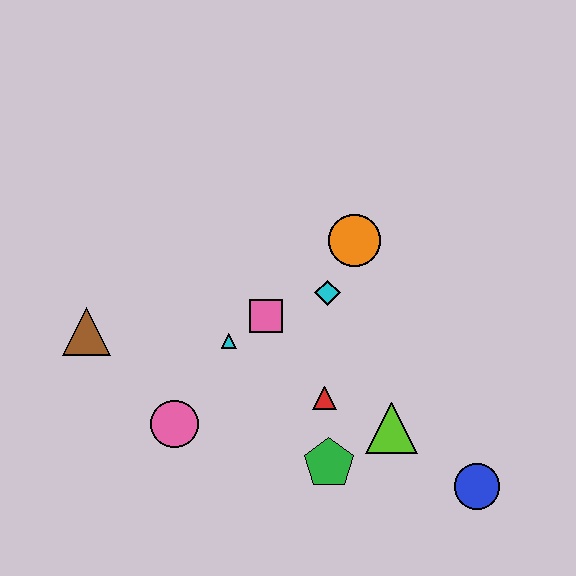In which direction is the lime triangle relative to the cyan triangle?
The lime triangle is to the right of the cyan triangle.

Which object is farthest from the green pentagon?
The brown triangle is farthest from the green pentagon.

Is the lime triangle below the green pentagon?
No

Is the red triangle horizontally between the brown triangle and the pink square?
No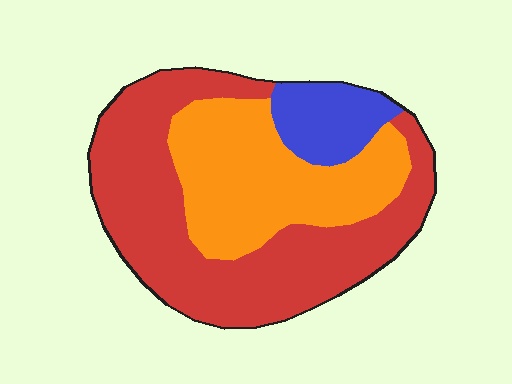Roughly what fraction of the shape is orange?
Orange takes up between a third and a half of the shape.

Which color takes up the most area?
Red, at roughly 55%.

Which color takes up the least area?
Blue, at roughly 10%.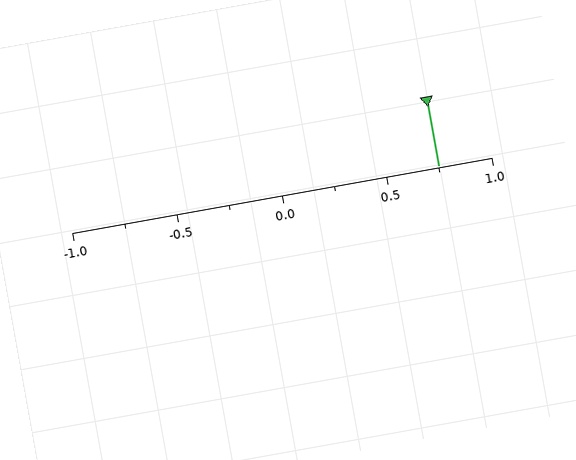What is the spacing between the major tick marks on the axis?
The major ticks are spaced 0.5 apart.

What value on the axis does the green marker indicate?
The marker indicates approximately 0.75.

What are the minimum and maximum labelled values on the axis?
The axis runs from -1.0 to 1.0.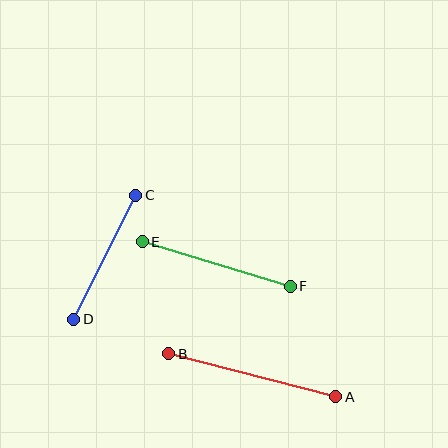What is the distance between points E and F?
The distance is approximately 155 pixels.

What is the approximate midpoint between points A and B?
The midpoint is at approximately (252, 375) pixels.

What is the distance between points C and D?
The distance is approximately 139 pixels.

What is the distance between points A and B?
The distance is approximately 172 pixels.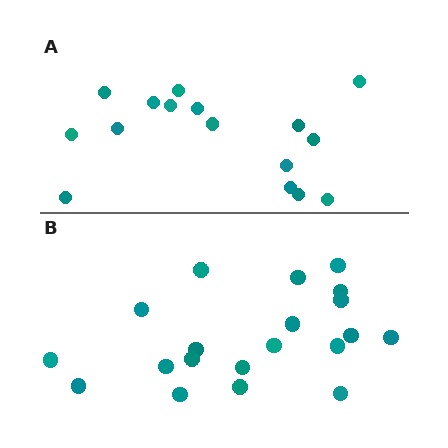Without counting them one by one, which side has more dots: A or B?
Region B (the bottom region) has more dots.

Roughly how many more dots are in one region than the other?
Region B has about 4 more dots than region A.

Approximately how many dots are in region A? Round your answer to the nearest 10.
About 20 dots. (The exact count is 16, which rounds to 20.)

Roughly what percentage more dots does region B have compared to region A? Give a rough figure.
About 25% more.